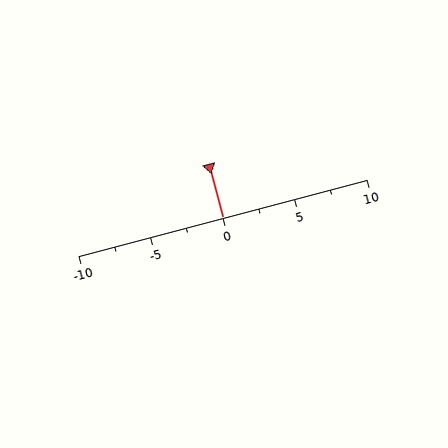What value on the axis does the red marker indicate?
The marker indicates approximately 0.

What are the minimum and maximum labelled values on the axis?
The axis runs from -10 to 10.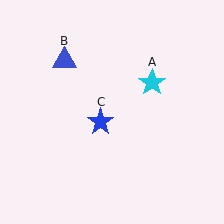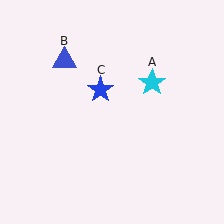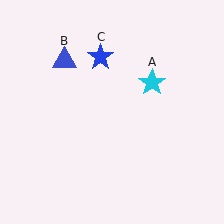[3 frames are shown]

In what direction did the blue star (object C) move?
The blue star (object C) moved up.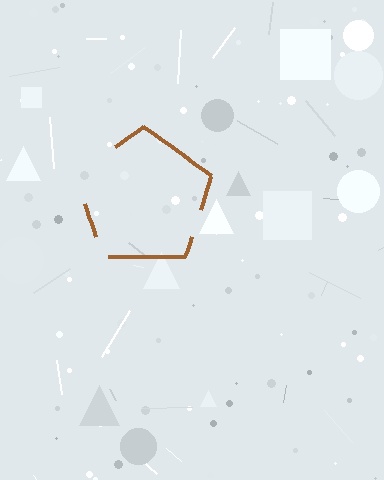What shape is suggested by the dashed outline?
The dashed outline suggests a pentagon.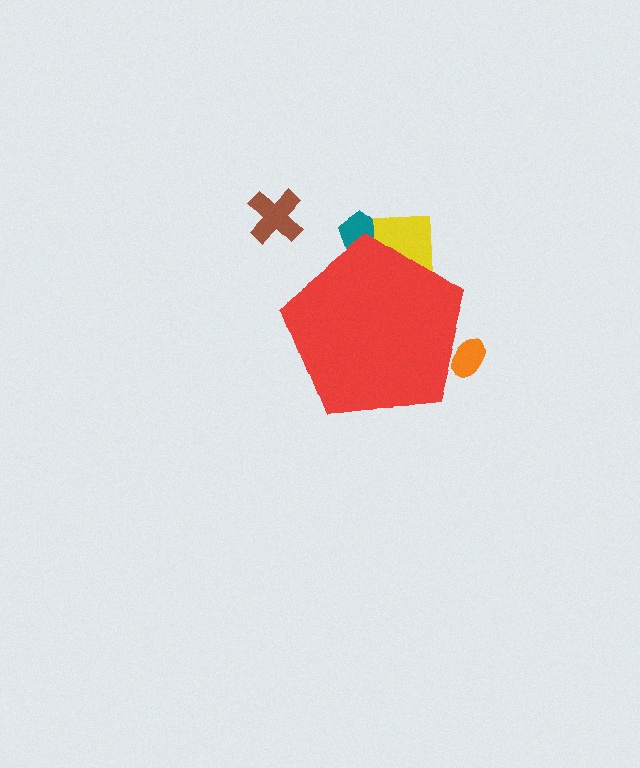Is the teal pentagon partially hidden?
Yes, the teal pentagon is partially hidden behind the red pentagon.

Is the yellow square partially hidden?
Yes, the yellow square is partially hidden behind the red pentagon.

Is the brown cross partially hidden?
No, the brown cross is fully visible.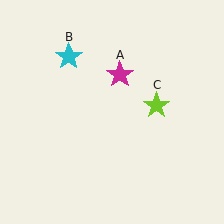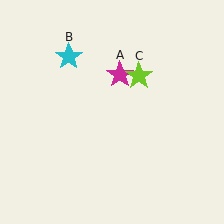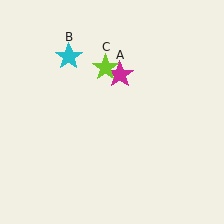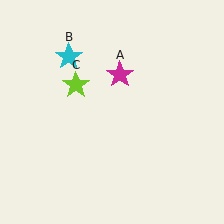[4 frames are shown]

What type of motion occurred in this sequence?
The lime star (object C) rotated counterclockwise around the center of the scene.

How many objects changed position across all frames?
1 object changed position: lime star (object C).